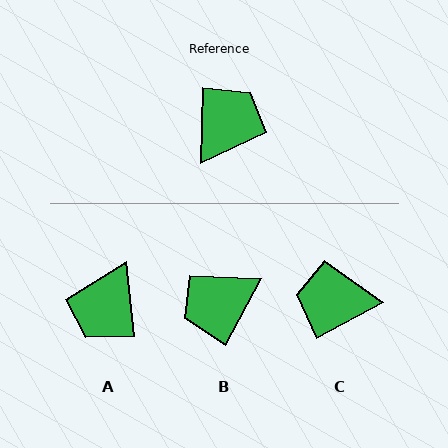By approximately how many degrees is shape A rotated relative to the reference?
Approximately 173 degrees clockwise.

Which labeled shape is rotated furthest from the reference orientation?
A, about 173 degrees away.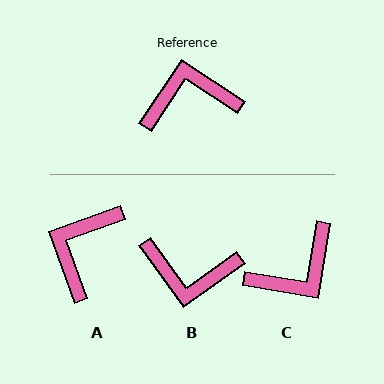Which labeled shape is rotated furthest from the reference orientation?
B, about 159 degrees away.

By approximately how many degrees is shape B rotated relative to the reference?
Approximately 159 degrees counter-clockwise.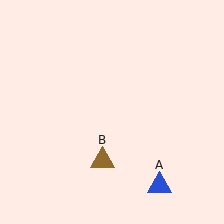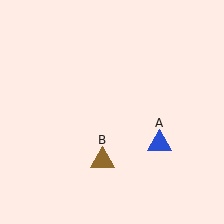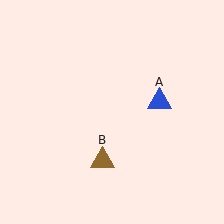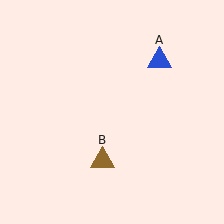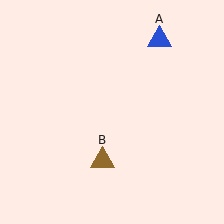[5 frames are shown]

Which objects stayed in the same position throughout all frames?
Brown triangle (object B) remained stationary.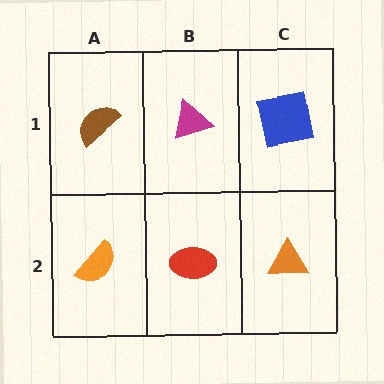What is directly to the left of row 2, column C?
A red ellipse.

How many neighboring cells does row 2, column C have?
2.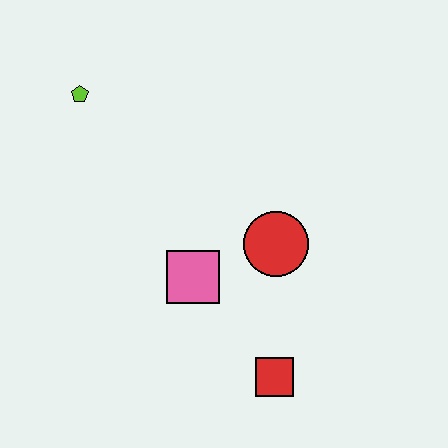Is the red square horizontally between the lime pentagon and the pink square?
No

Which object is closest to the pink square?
The red circle is closest to the pink square.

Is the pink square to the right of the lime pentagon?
Yes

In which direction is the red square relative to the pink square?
The red square is below the pink square.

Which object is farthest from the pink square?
The lime pentagon is farthest from the pink square.